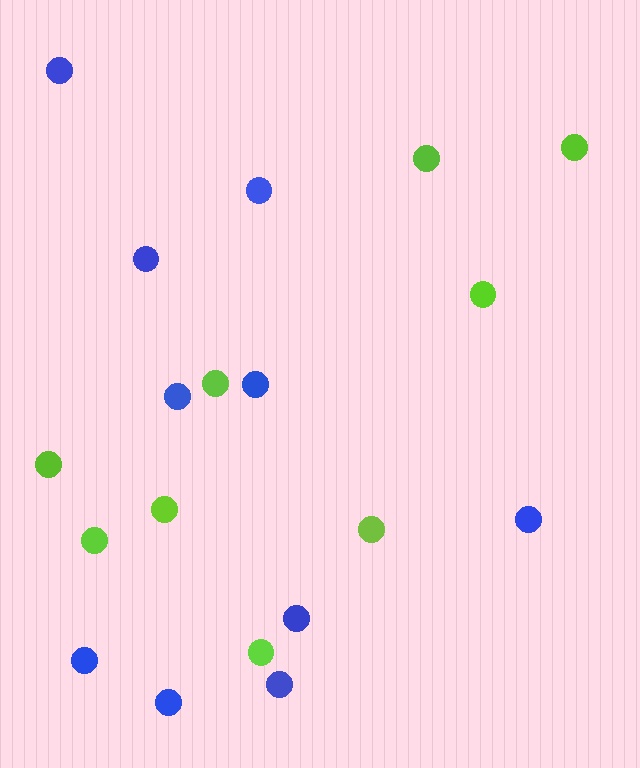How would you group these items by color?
There are 2 groups: one group of blue circles (10) and one group of lime circles (9).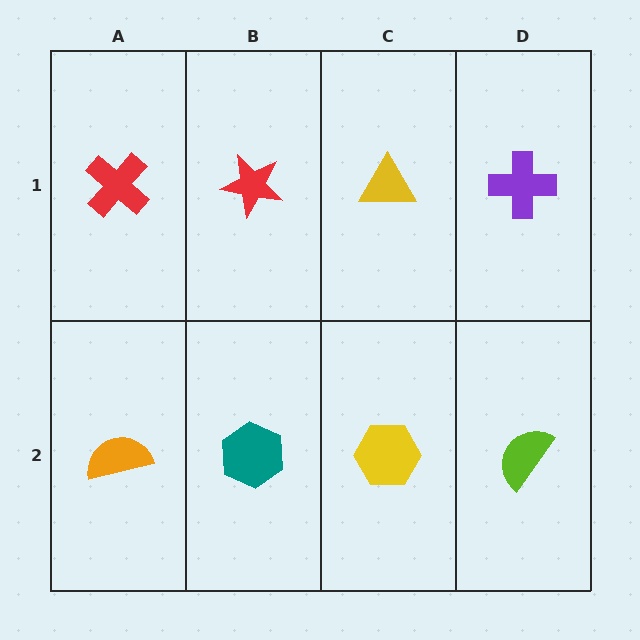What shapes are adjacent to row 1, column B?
A teal hexagon (row 2, column B), a red cross (row 1, column A), a yellow triangle (row 1, column C).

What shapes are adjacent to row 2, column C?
A yellow triangle (row 1, column C), a teal hexagon (row 2, column B), a lime semicircle (row 2, column D).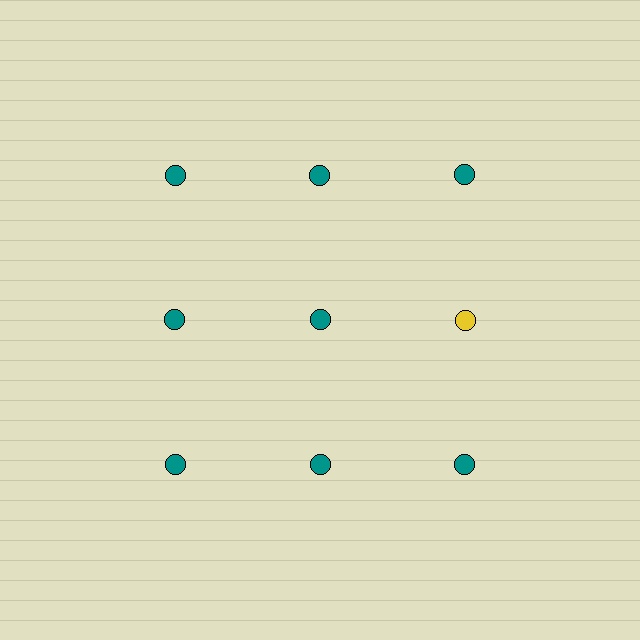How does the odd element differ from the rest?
It has a different color: yellow instead of teal.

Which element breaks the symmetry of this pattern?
The yellow circle in the second row, center column breaks the symmetry. All other shapes are teal circles.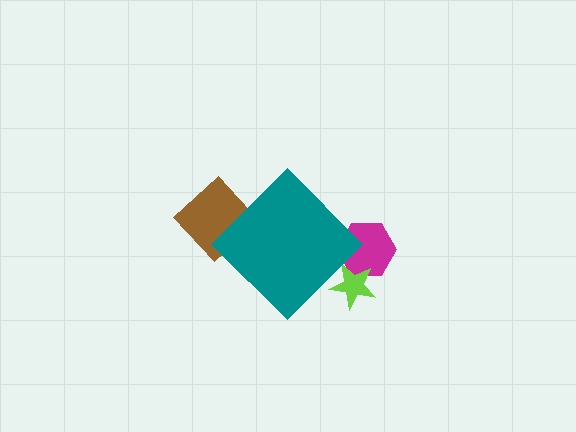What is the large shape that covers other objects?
A teal diamond.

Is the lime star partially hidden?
Yes, the lime star is partially hidden behind the teal diamond.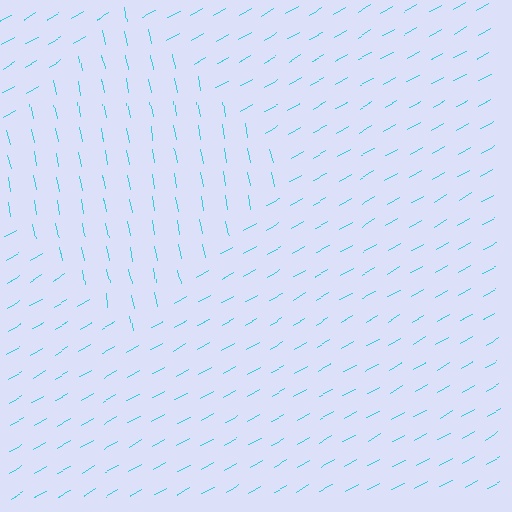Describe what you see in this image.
The image is filled with small cyan line segments. A diamond region in the image has lines oriented differently from the surrounding lines, creating a visible texture boundary.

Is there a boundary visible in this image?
Yes, there is a texture boundary formed by a change in line orientation.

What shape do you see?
I see a diamond.